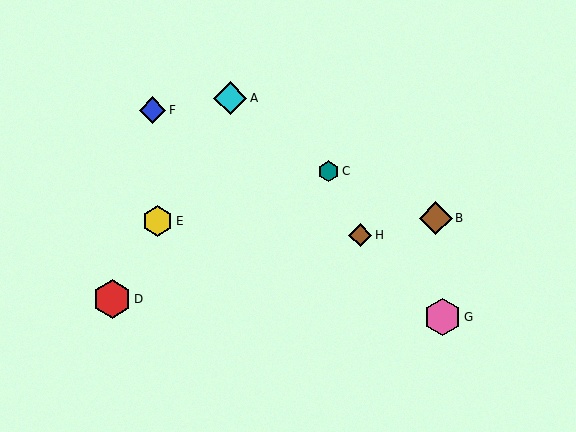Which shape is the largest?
The red hexagon (labeled D) is the largest.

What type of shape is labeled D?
Shape D is a red hexagon.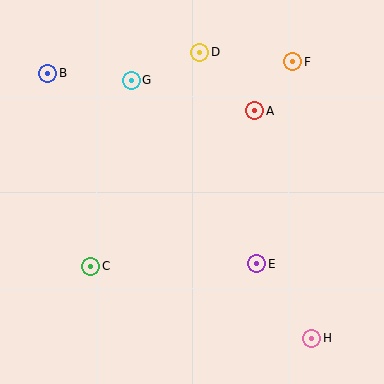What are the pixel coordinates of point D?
Point D is at (200, 52).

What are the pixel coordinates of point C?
Point C is at (91, 266).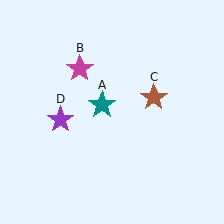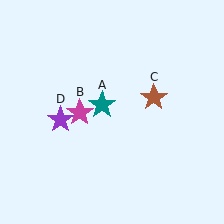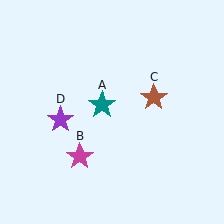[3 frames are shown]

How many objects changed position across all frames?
1 object changed position: magenta star (object B).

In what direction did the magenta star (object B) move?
The magenta star (object B) moved down.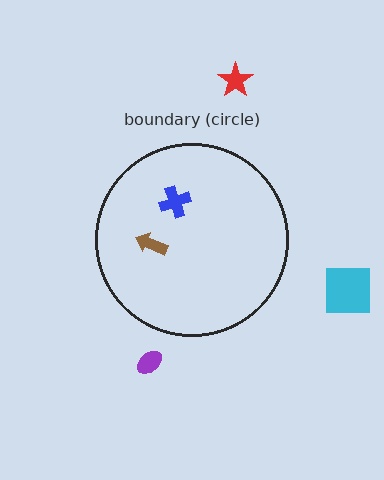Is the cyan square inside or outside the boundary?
Outside.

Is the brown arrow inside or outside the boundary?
Inside.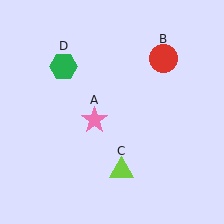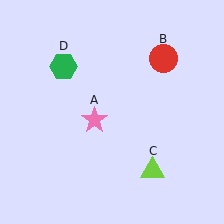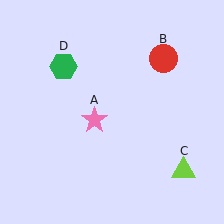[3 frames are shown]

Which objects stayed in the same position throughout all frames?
Pink star (object A) and red circle (object B) and green hexagon (object D) remained stationary.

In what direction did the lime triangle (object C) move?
The lime triangle (object C) moved right.